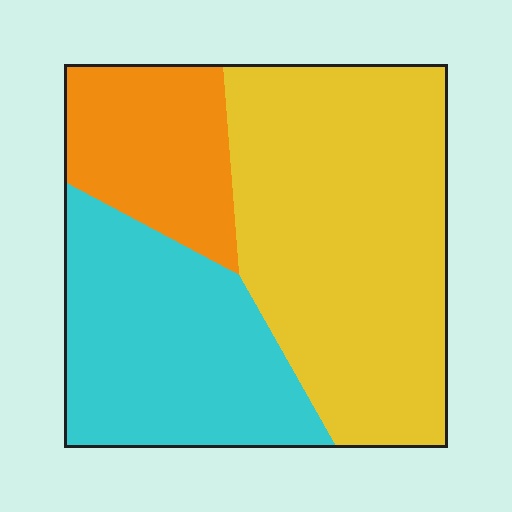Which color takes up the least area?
Orange, at roughly 20%.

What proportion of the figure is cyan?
Cyan covers around 30% of the figure.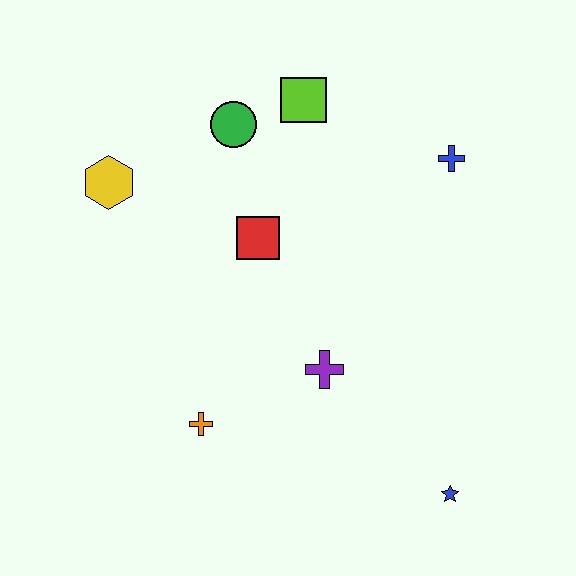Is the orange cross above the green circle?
No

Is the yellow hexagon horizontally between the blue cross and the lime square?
No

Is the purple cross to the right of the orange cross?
Yes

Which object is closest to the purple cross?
The orange cross is closest to the purple cross.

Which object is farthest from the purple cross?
The yellow hexagon is farthest from the purple cross.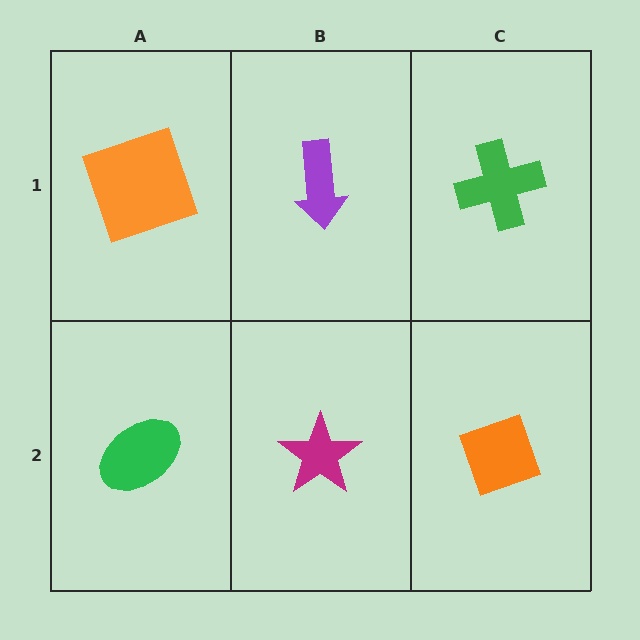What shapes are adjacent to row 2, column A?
An orange square (row 1, column A), a magenta star (row 2, column B).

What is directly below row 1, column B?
A magenta star.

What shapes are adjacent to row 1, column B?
A magenta star (row 2, column B), an orange square (row 1, column A), a green cross (row 1, column C).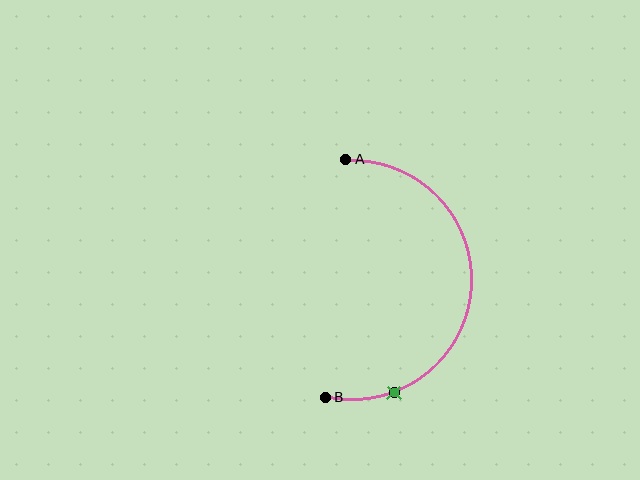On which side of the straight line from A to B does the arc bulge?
The arc bulges to the right of the straight line connecting A and B.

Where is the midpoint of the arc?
The arc midpoint is the point on the curve farthest from the straight line joining A and B. It sits to the right of that line.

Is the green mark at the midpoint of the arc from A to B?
No. The green mark lies on the arc but is closer to endpoint B. The arc midpoint would be at the point on the curve equidistant along the arc from both A and B.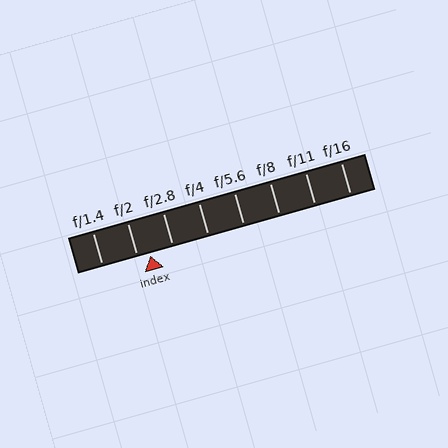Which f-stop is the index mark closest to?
The index mark is closest to f/2.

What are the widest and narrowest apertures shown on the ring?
The widest aperture shown is f/1.4 and the narrowest is f/16.